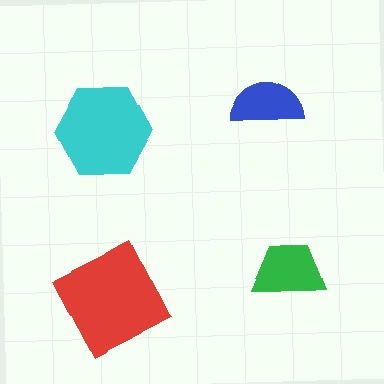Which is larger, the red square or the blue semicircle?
The red square.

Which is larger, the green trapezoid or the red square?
The red square.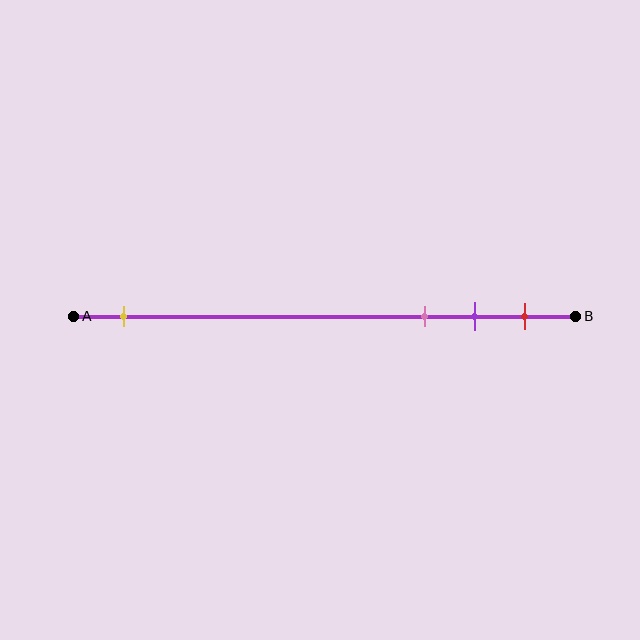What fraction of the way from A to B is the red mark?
The red mark is approximately 90% (0.9) of the way from A to B.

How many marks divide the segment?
There are 4 marks dividing the segment.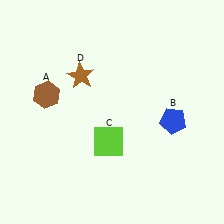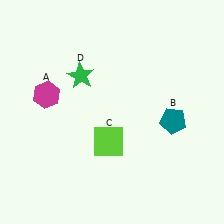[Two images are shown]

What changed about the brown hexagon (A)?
In Image 1, A is brown. In Image 2, it changed to magenta.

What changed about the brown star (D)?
In Image 1, D is brown. In Image 2, it changed to green.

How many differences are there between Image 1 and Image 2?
There are 3 differences between the two images.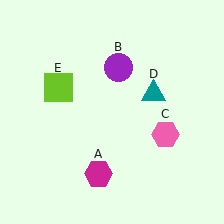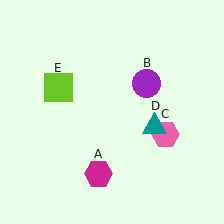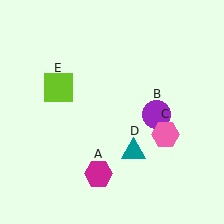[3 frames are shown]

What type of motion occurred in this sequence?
The purple circle (object B), teal triangle (object D) rotated clockwise around the center of the scene.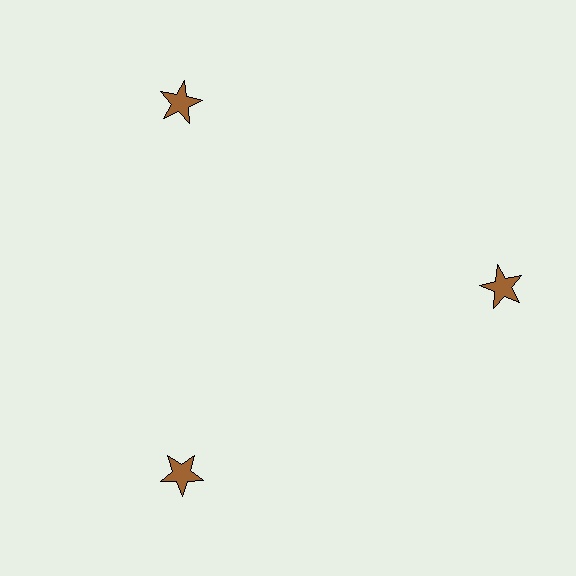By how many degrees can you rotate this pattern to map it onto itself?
The pattern maps onto itself every 120 degrees of rotation.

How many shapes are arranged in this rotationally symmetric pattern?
There are 3 shapes, arranged in 3 groups of 1.